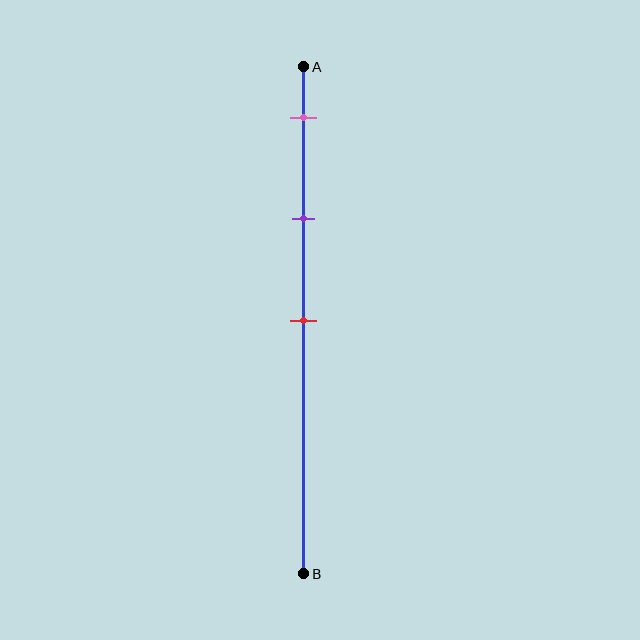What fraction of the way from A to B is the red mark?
The red mark is approximately 50% (0.5) of the way from A to B.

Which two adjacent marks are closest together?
The pink and purple marks are the closest adjacent pair.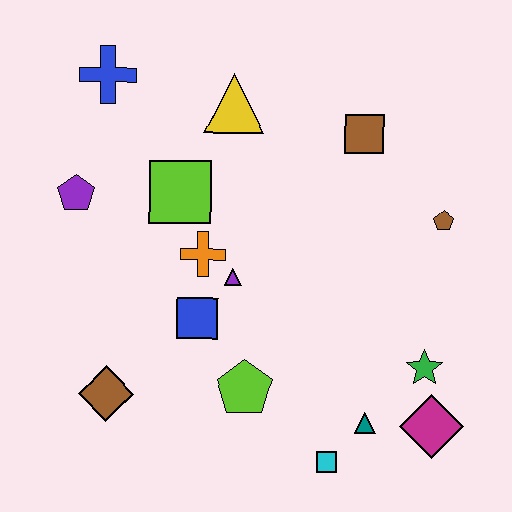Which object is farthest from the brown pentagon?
The brown diamond is farthest from the brown pentagon.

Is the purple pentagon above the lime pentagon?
Yes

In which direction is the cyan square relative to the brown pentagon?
The cyan square is below the brown pentagon.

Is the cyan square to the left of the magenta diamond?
Yes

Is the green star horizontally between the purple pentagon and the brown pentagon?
Yes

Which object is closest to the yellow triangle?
The lime square is closest to the yellow triangle.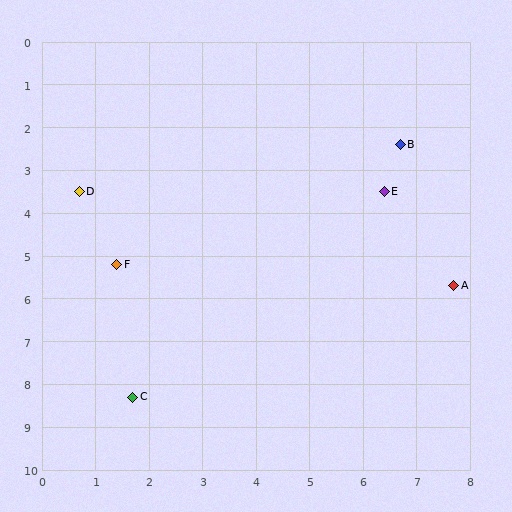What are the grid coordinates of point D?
Point D is at approximately (0.7, 3.5).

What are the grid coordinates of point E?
Point E is at approximately (6.4, 3.5).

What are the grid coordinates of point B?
Point B is at approximately (6.7, 2.4).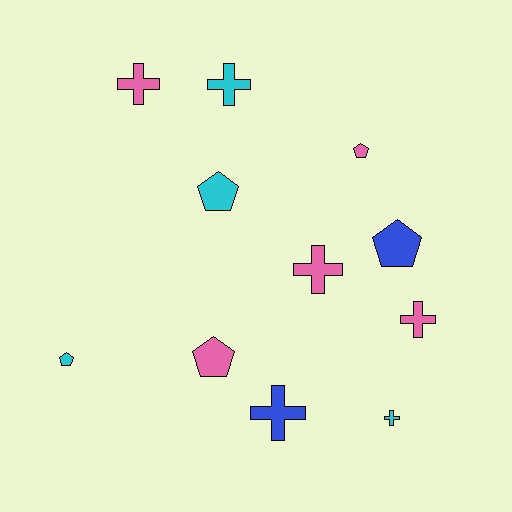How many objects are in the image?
There are 11 objects.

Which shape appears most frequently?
Cross, with 6 objects.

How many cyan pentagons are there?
There are 2 cyan pentagons.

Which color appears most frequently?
Pink, with 5 objects.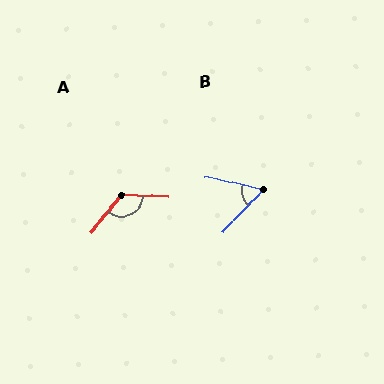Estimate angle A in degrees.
Approximately 127 degrees.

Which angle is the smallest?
B, at approximately 59 degrees.